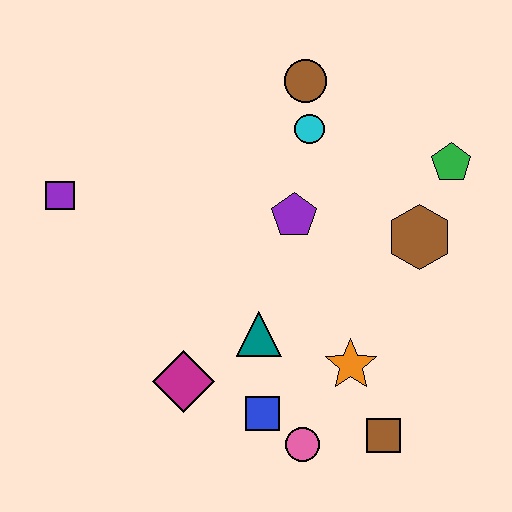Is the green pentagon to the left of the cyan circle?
No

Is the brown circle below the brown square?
No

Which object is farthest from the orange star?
The purple square is farthest from the orange star.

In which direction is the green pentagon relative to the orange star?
The green pentagon is above the orange star.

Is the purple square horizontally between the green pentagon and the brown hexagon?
No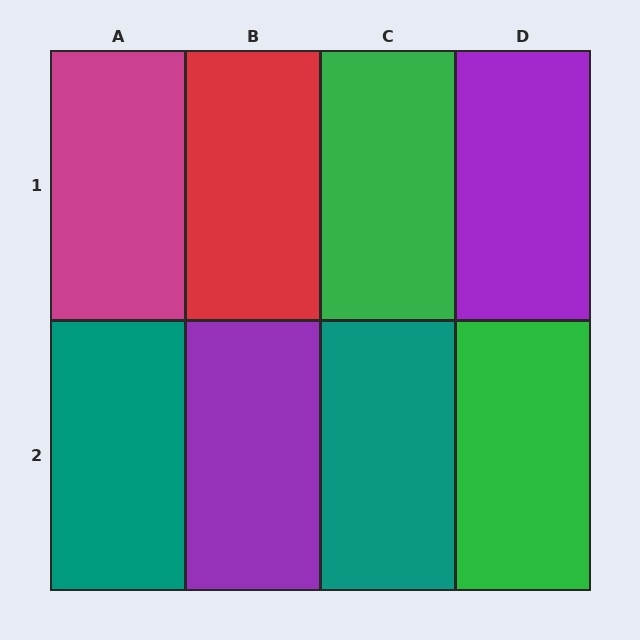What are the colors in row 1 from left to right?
Magenta, red, green, purple.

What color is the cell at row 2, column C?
Teal.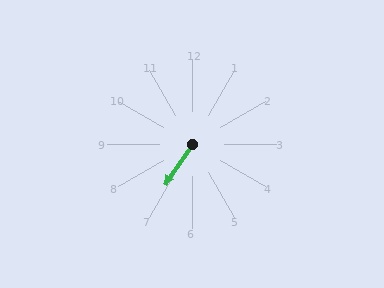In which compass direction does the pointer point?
Southwest.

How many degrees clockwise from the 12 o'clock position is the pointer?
Approximately 214 degrees.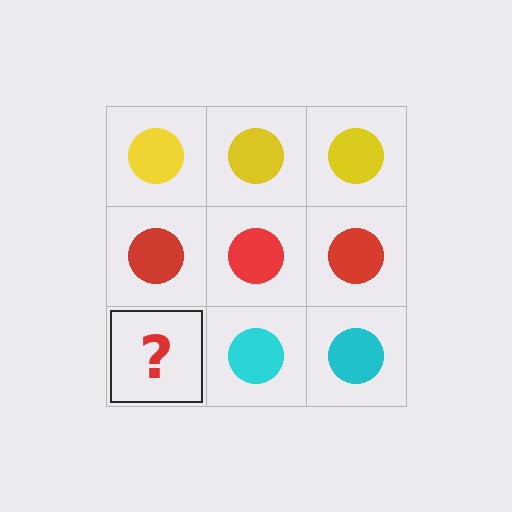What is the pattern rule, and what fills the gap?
The rule is that each row has a consistent color. The gap should be filled with a cyan circle.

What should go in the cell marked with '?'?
The missing cell should contain a cyan circle.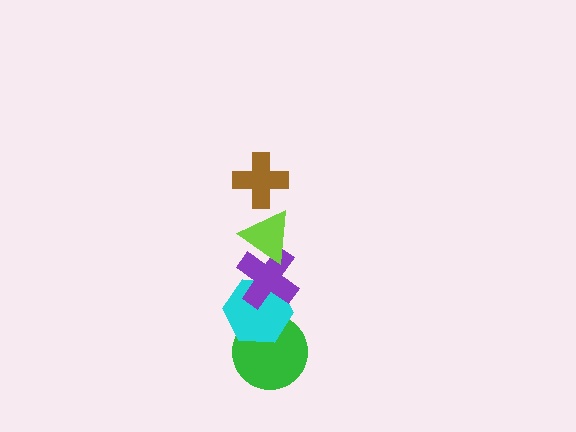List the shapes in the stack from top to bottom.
From top to bottom: the brown cross, the lime triangle, the purple cross, the cyan hexagon, the green circle.